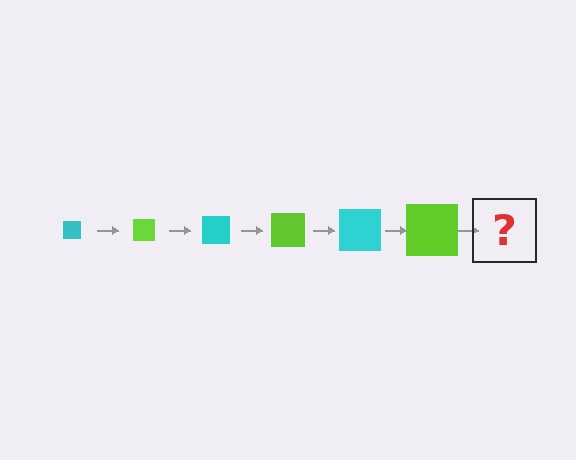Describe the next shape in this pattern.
It should be a cyan square, larger than the previous one.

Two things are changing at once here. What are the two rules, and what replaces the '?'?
The two rules are that the square grows larger each step and the color cycles through cyan and lime. The '?' should be a cyan square, larger than the previous one.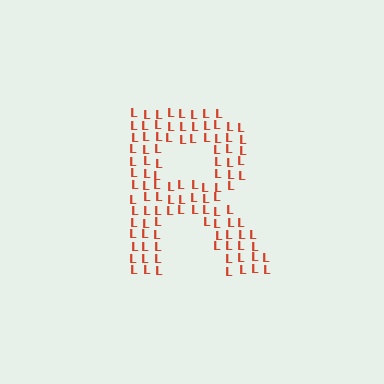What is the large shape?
The large shape is the letter R.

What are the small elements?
The small elements are letter L's.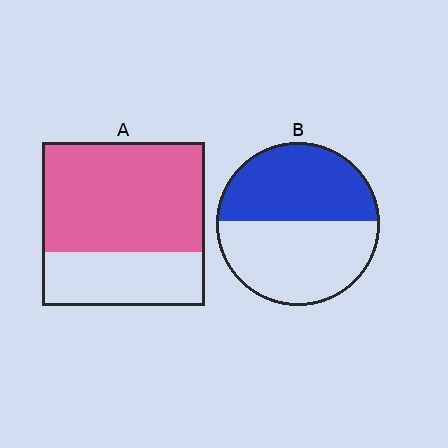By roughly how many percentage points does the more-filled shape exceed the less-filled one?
By roughly 20 percentage points (A over B).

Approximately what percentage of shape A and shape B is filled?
A is approximately 65% and B is approximately 50%.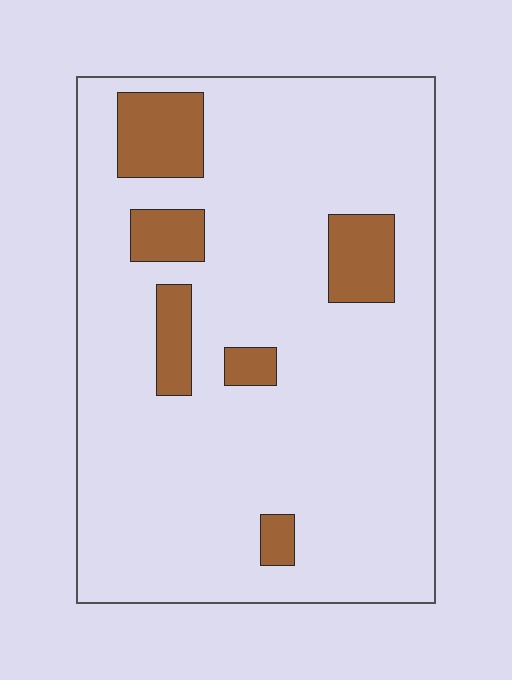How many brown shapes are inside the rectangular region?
6.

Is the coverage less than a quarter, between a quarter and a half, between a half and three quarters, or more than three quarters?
Less than a quarter.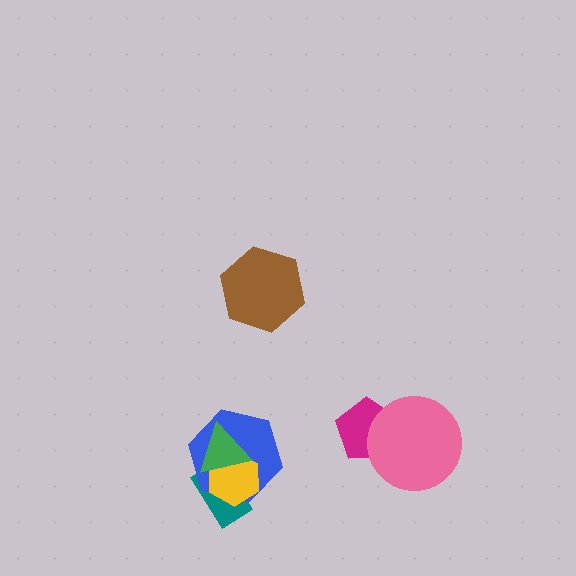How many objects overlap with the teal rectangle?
3 objects overlap with the teal rectangle.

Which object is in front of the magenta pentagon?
The pink circle is in front of the magenta pentagon.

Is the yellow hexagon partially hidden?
Yes, it is partially covered by another shape.